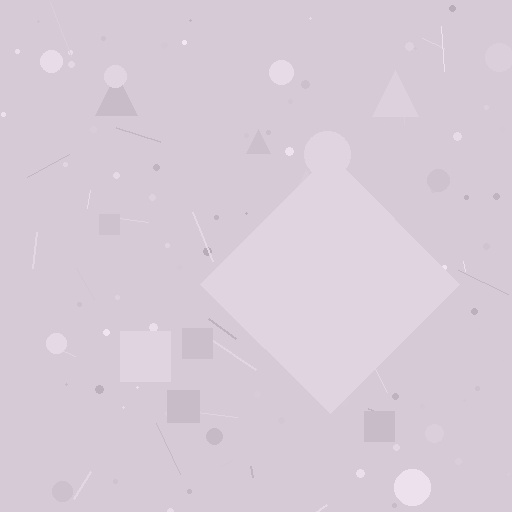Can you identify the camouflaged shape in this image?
The camouflaged shape is a diamond.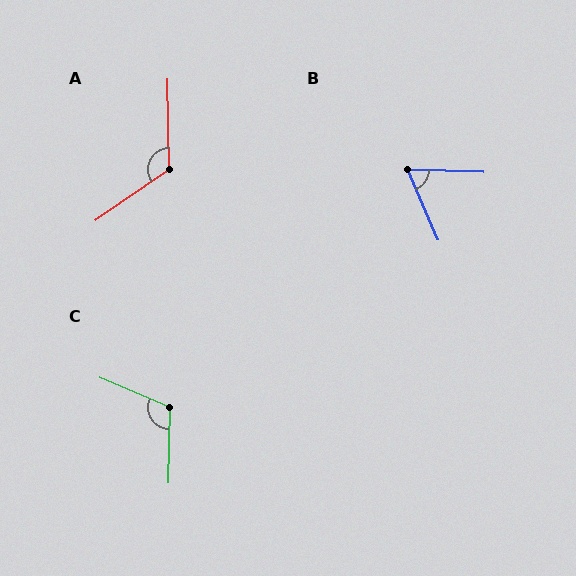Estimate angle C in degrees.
Approximately 112 degrees.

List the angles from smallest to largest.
B (65°), C (112°), A (124°).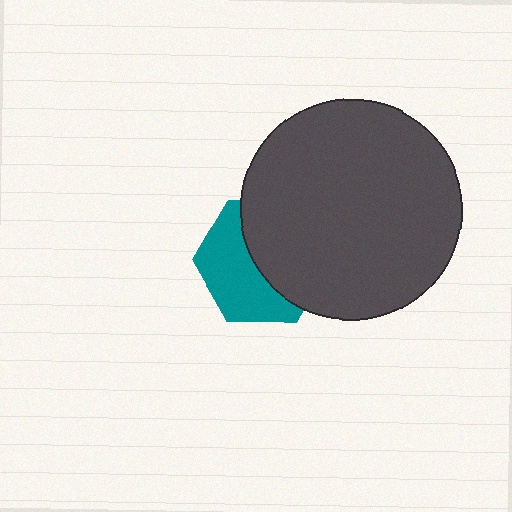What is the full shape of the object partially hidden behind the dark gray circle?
The partially hidden object is a teal hexagon.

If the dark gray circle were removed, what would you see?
You would see the complete teal hexagon.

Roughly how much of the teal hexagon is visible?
About half of it is visible (roughly 48%).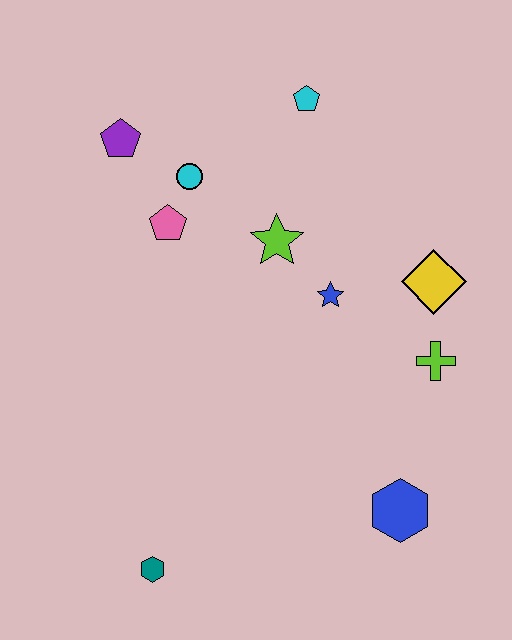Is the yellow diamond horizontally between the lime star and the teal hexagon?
No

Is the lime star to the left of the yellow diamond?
Yes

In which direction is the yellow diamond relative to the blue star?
The yellow diamond is to the right of the blue star.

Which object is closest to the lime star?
The blue star is closest to the lime star.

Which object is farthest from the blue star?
The teal hexagon is farthest from the blue star.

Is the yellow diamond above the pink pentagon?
No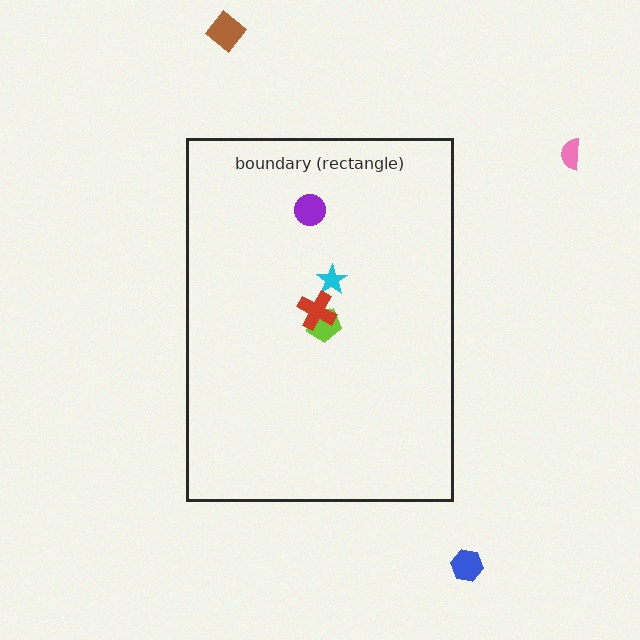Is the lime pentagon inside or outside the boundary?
Inside.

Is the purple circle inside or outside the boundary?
Inside.